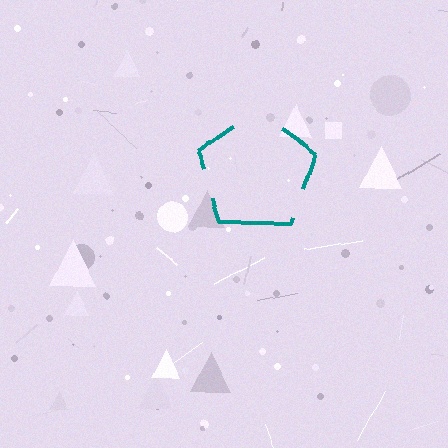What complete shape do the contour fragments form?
The contour fragments form a pentagon.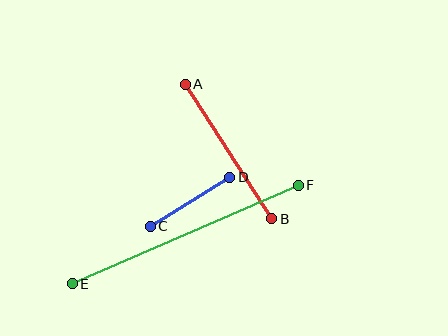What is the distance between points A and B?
The distance is approximately 160 pixels.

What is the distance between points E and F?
The distance is approximately 247 pixels.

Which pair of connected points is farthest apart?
Points E and F are farthest apart.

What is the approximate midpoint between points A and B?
The midpoint is at approximately (229, 152) pixels.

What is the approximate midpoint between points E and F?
The midpoint is at approximately (185, 234) pixels.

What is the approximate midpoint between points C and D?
The midpoint is at approximately (190, 202) pixels.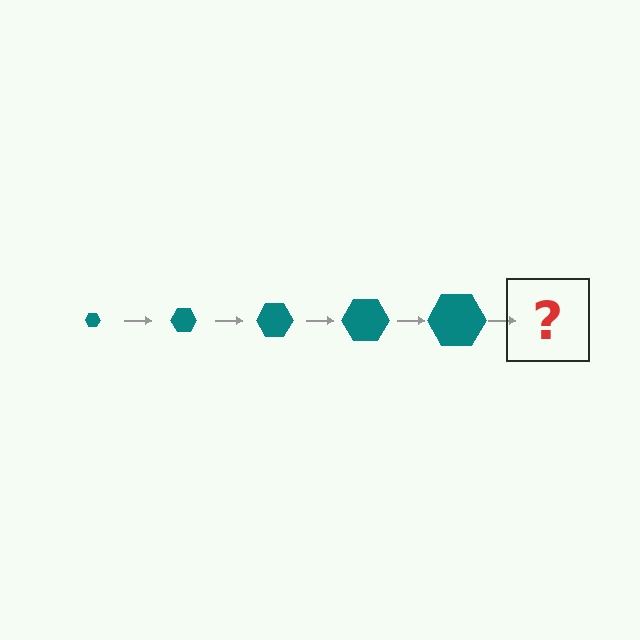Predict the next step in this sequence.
The next step is a teal hexagon, larger than the previous one.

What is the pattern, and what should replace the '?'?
The pattern is that the hexagon gets progressively larger each step. The '?' should be a teal hexagon, larger than the previous one.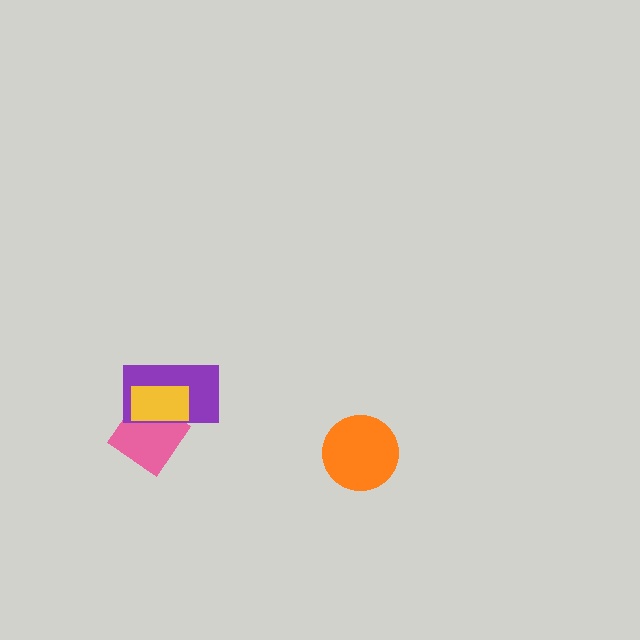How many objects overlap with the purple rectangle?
2 objects overlap with the purple rectangle.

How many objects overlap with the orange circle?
0 objects overlap with the orange circle.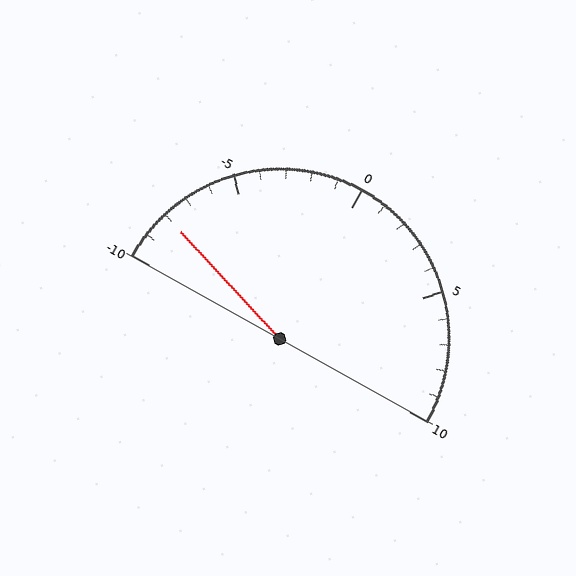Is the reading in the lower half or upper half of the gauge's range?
The reading is in the lower half of the range (-10 to 10).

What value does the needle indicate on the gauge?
The needle indicates approximately -8.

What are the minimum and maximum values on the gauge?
The gauge ranges from -10 to 10.